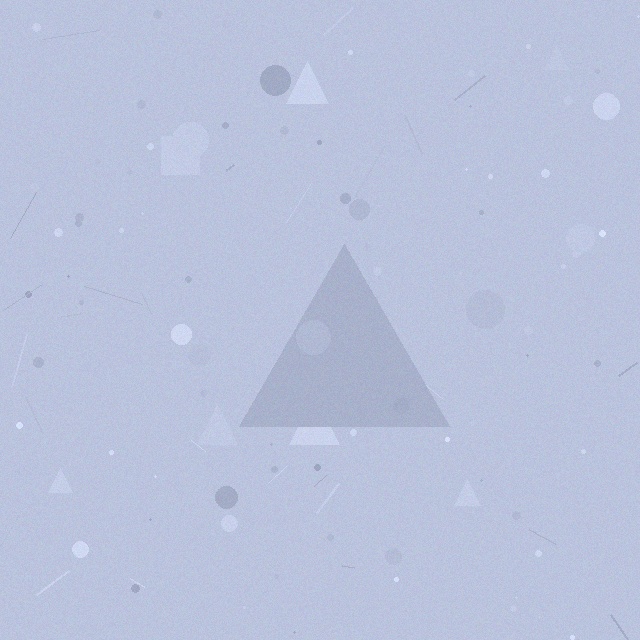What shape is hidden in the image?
A triangle is hidden in the image.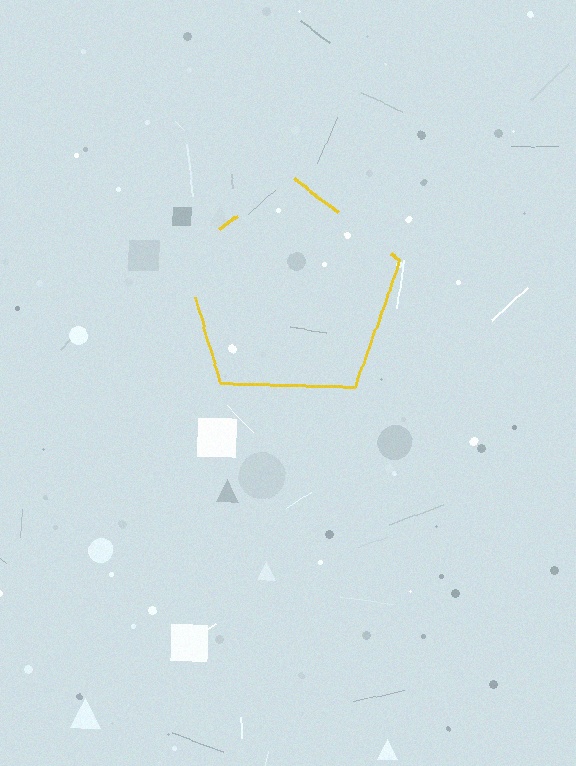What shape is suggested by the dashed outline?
The dashed outline suggests a pentagon.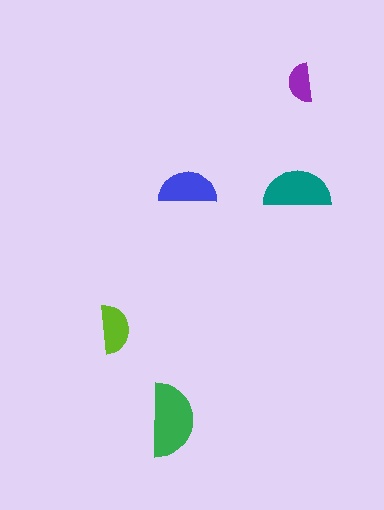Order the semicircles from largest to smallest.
the green one, the teal one, the blue one, the lime one, the purple one.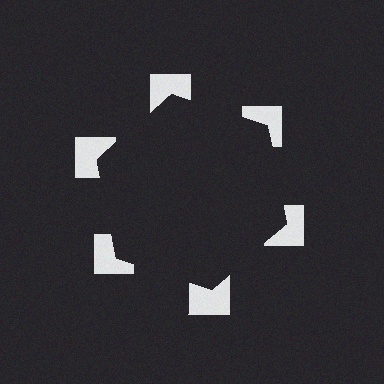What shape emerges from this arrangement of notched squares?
An illusory hexagon — its edges are inferred from the aligned wedge cuts in the notched squares, not physically drawn.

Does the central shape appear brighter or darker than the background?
It typically appears slightly darker than the background, even though no actual brightness change is drawn.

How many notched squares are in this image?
There are 6 — one at each vertex of the illusory hexagon.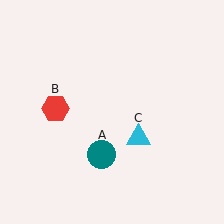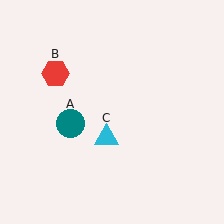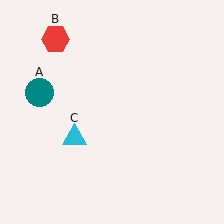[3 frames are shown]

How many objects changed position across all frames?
3 objects changed position: teal circle (object A), red hexagon (object B), cyan triangle (object C).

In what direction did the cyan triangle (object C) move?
The cyan triangle (object C) moved left.